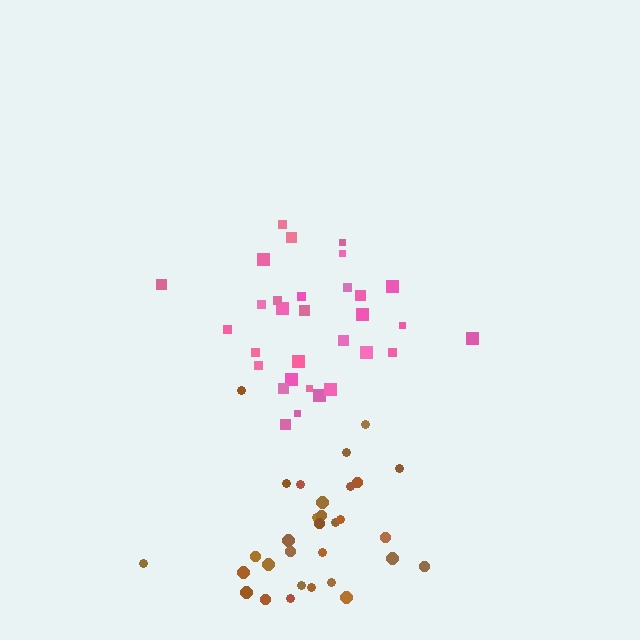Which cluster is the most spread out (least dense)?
Brown.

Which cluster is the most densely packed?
Pink.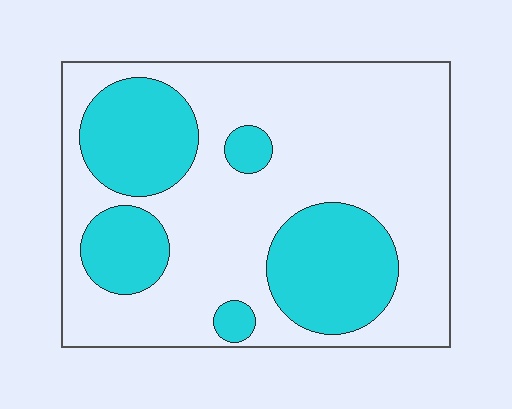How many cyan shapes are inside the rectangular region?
5.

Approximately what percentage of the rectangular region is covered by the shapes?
Approximately 30%.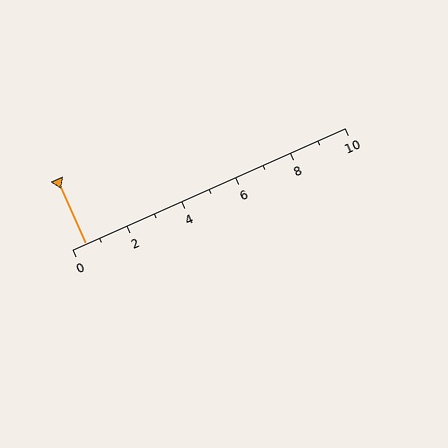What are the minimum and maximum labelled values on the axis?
The axis runs from 0 to 10.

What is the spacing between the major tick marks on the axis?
The major ticks are spaced 2 apart.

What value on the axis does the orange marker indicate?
The marker indicates approximately 0.5.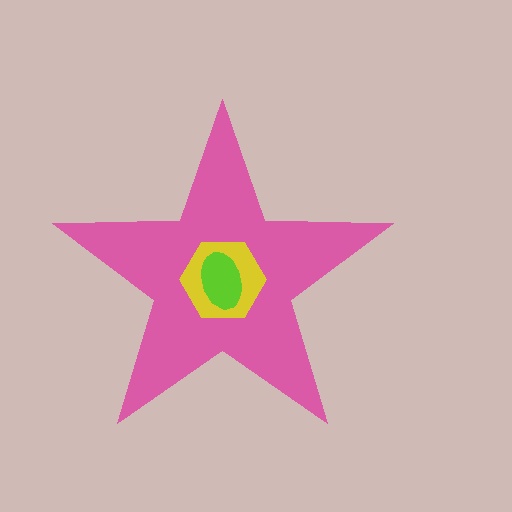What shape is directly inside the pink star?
The yellow hexagon.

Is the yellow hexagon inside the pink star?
Yes.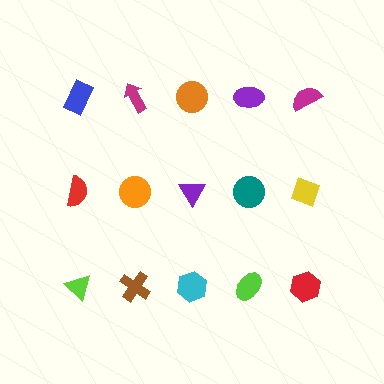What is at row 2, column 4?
A teal circle.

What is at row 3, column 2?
A brown cross.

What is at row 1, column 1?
A blue rectangle.